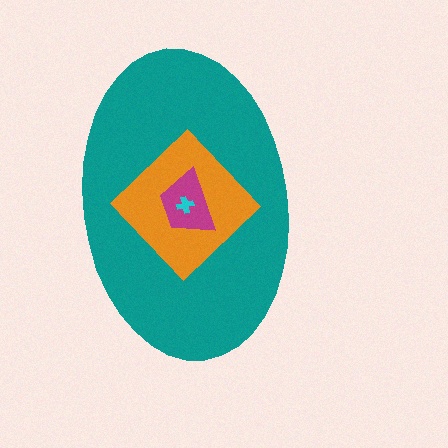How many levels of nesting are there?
4.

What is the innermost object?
The cyan cross.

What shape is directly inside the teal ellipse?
The orange diamond.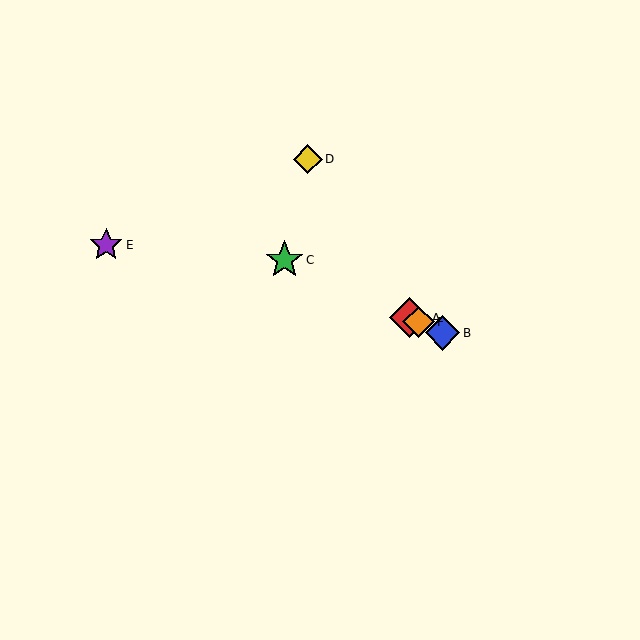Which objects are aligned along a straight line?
Objects A, B, C, F are aligned along a straight line.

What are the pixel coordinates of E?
Object E is at (106, 245).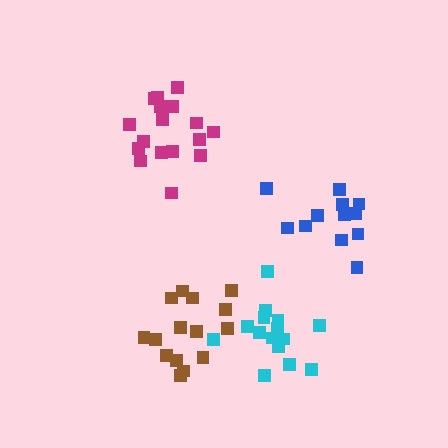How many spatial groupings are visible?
There are 4 spatial groupings.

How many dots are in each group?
Group 1: 15 dots, Group 2: 17 dots, Group 3: 12 dots, Group 4: 15 dots (59 total).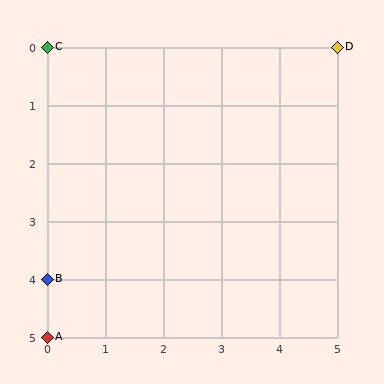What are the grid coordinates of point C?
Point C is at grid coordinates (0, 0).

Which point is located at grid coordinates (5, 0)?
Point D is at (5, 0).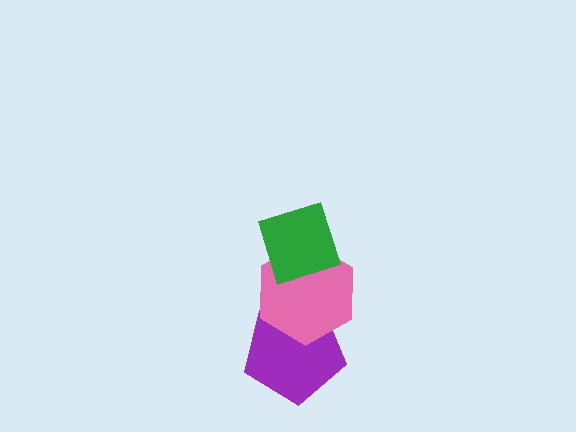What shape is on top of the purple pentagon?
The pink hexagon is on top of the purple pentagon.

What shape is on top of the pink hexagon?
The green diamond is on top of the pink hexagon.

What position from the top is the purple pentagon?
The purple pentagon is 3rd from the top.